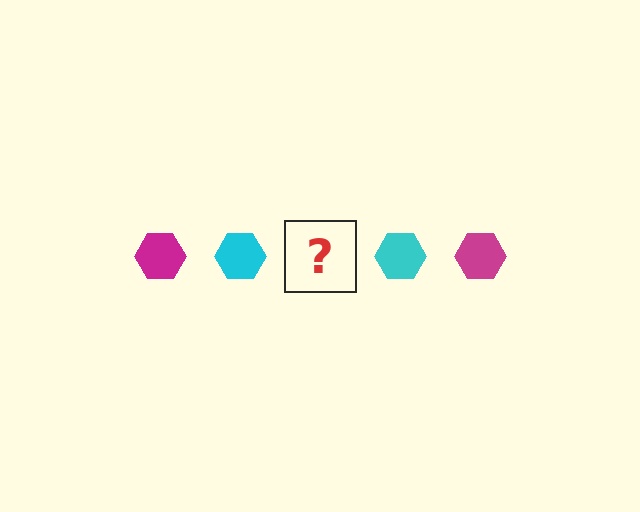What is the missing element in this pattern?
The missing element is a magenta hexagon.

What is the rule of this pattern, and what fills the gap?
The rule is that the pattern cycles through magenta, cyan hexagons. The gap should be filled with a magenta hexagon.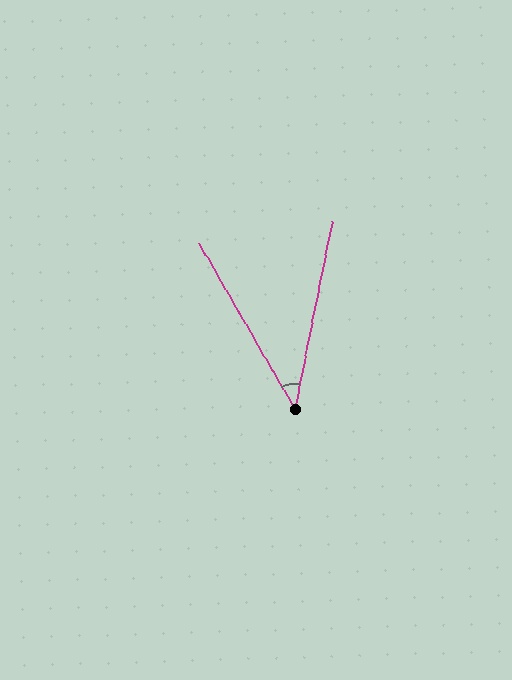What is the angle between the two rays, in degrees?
Approximately 41 degrees.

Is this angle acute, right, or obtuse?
It is acute.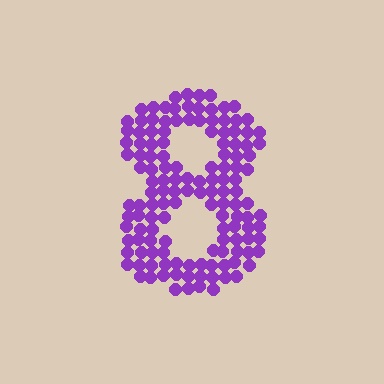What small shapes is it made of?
It is made of small circles.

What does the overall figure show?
The overall figure shows the digit 8.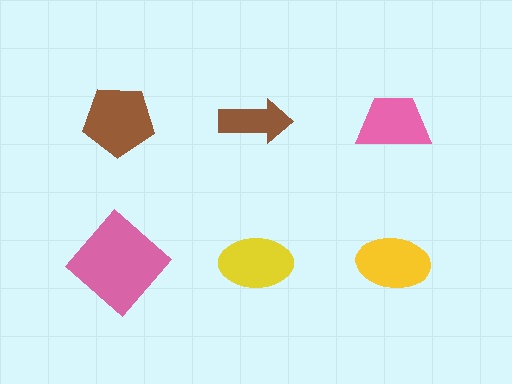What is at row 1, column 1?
A brown pentagon.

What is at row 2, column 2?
A yellow ellipse.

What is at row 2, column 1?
A pink diamond.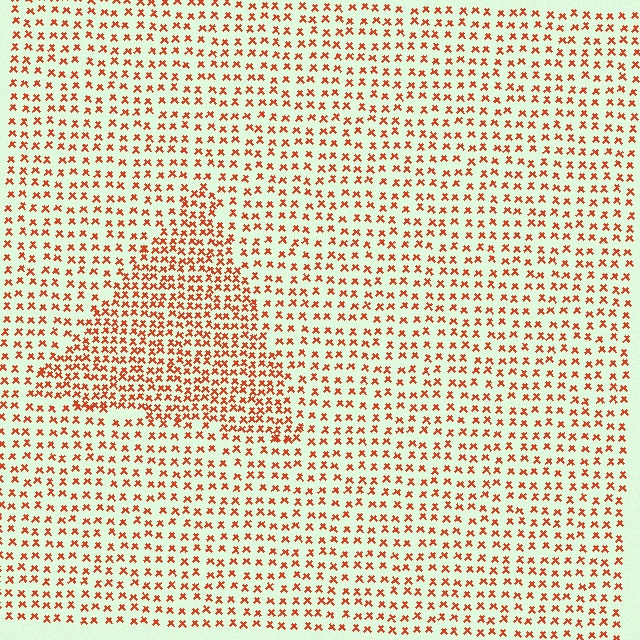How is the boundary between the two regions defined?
The boundary is defined by a change in element density (approximately 1.8x ratio). All elements are the same color, size, and shape.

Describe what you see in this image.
The image contains small red elements arranged at two different densities. A triangle-shaped region is visible where the elements are more densely packed than the surrounding area.